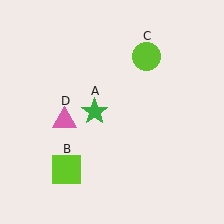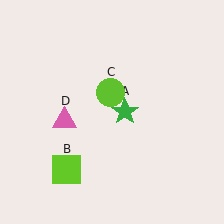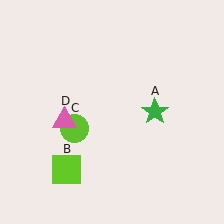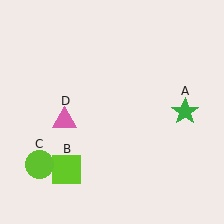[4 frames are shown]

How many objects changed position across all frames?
2 objects changed position: green star (object A), lime circle (object C).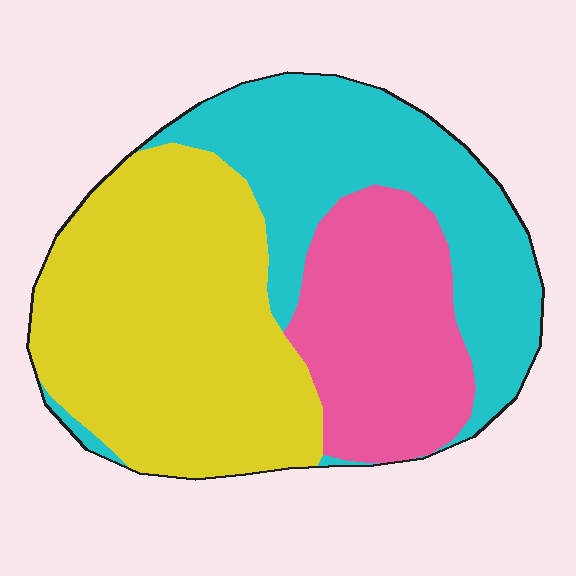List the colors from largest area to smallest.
From largest to smallest: yellow, cyan, pink.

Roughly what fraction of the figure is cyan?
Cyan takes up about one third (1/3) of the figure.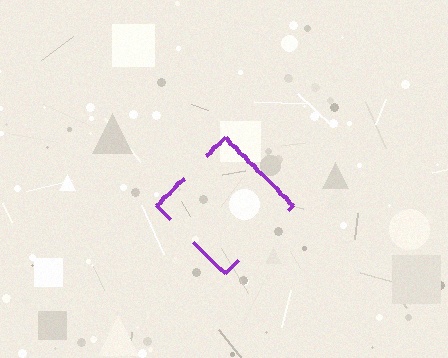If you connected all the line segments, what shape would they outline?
They would outline a diamond.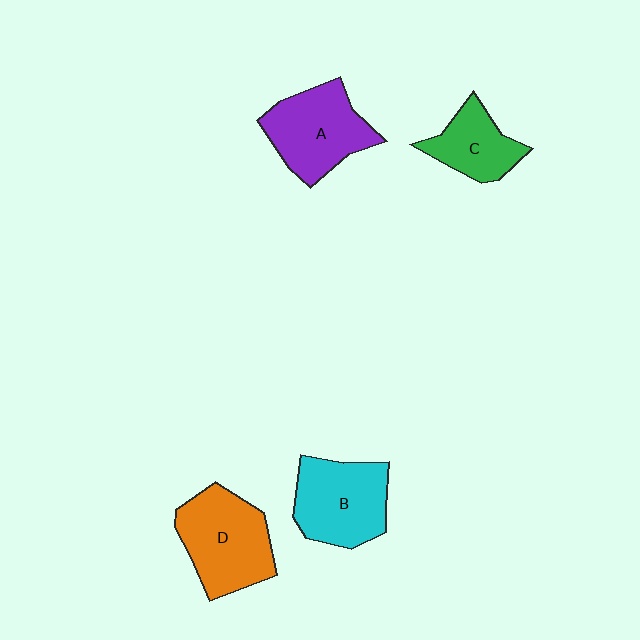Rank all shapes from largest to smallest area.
From largest to smallest: D (orange), A (purple), B (cyan), C (green).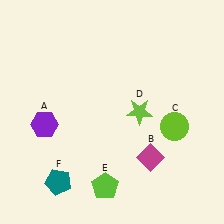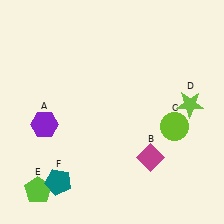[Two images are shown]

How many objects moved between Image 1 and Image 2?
2 objects moved between the two images.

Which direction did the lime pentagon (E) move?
The lime pentagon (E) moved left.